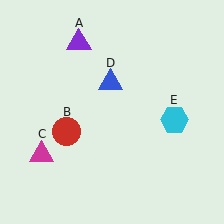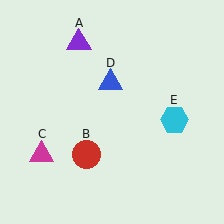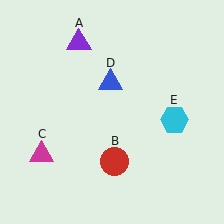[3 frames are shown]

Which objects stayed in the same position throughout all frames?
Purple triangle (object A) and magenta triangle (object C) and blue triangle (object D) and cyan hexagon (object E) remained stationary.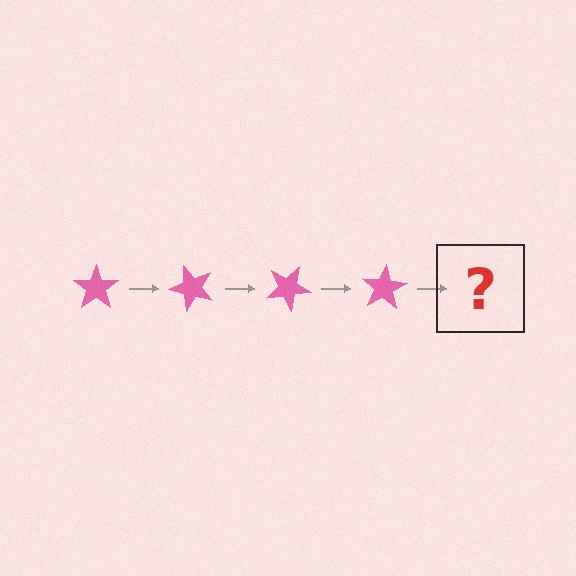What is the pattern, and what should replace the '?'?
The pattern is that the star rotates 50 degrees each step. The '?' should be a pink star rotated 200 degrees.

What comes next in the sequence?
The next element should be a pink star rotated 200 degrees.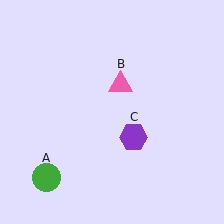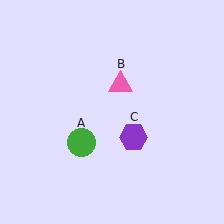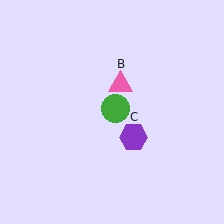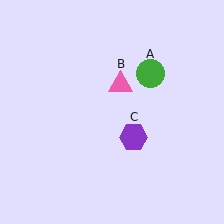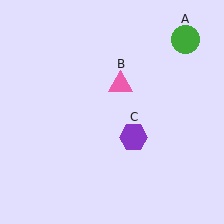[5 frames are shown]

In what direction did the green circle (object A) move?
The green circle (object A) moved up and to the right.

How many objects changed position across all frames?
1 object changed position: green circle (object A).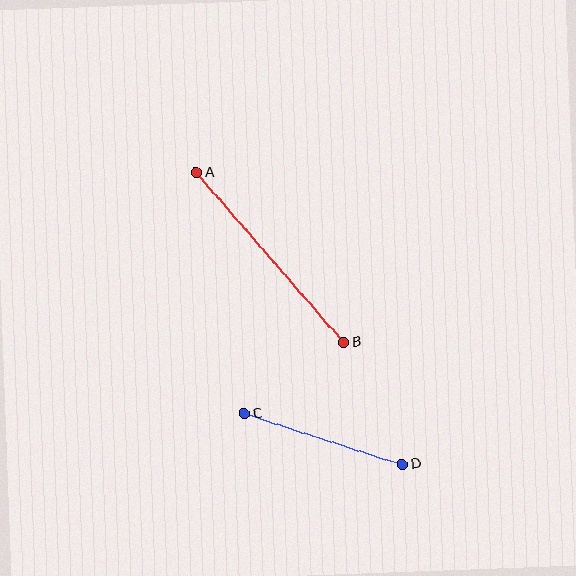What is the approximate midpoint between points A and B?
The midpoint is at approximately (270, 257) pixels.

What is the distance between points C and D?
The distance is approximately 166 pixels.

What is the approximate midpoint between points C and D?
The midpoint is at approximately (323, 439) pixels.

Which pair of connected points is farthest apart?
Points A and B are farthest apart.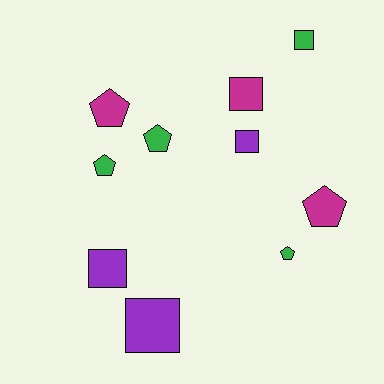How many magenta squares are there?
There is 1 magenta square.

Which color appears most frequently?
Green, with 4 objects.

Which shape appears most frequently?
Pentagon, with 5 objects.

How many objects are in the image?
There are 10 objects.